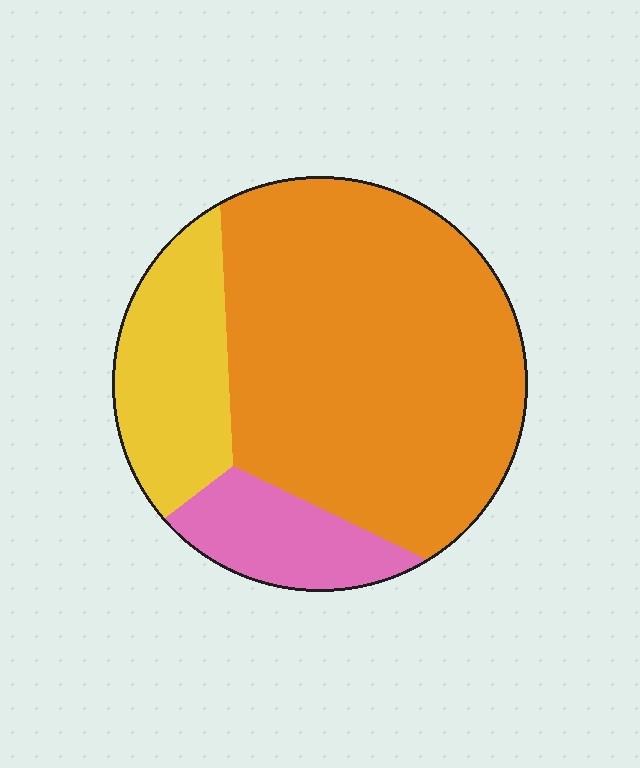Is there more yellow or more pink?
Yellow.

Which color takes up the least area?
Pink, at roughly 15%.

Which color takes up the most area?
Orange, at roughly 65%.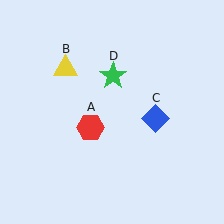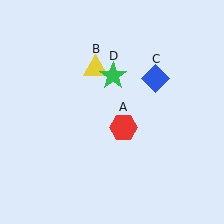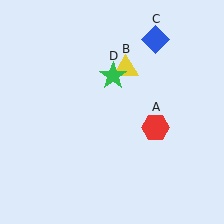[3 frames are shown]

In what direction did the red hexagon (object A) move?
The red hexagon (object A) moved right.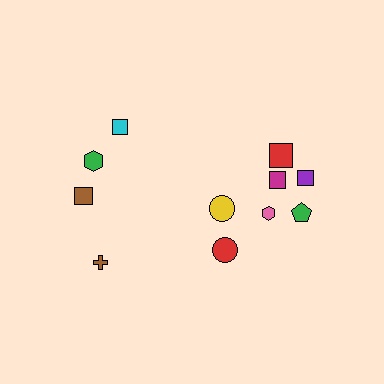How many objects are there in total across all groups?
There are 11 objects.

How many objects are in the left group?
There are 4 objects.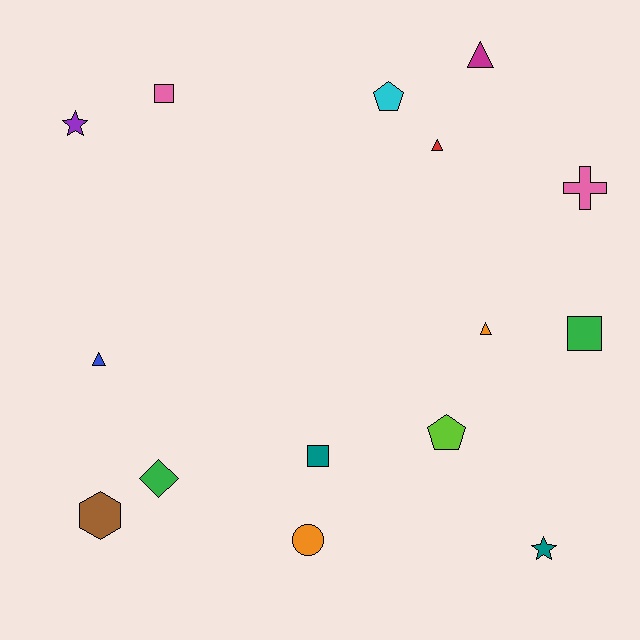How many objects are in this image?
There are 15 objects.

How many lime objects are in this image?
There is 1 lime object.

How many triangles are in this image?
There are 4 triangles.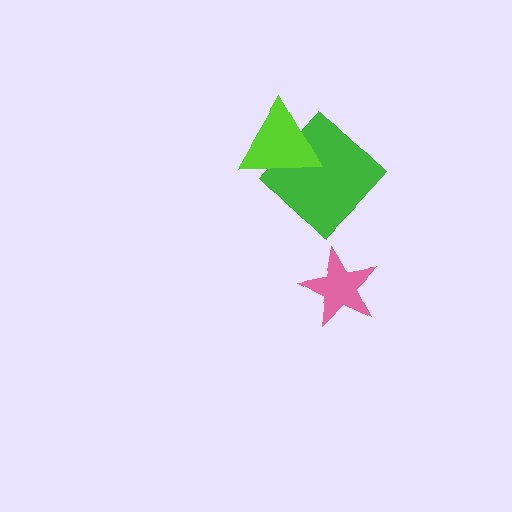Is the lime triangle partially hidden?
No, no other shape covers it.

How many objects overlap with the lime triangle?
1 object overlaps with the lime triangle.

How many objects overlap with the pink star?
0 objects overlap with the pink star.